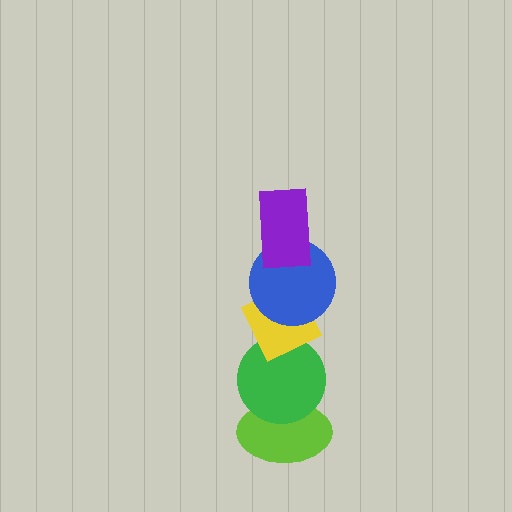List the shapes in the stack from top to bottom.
From top to bottom: the purple rectangle, the blue circle, the yellow diamond, the green circle, the lime ellipse.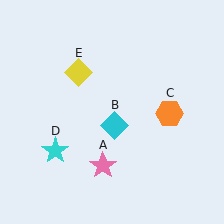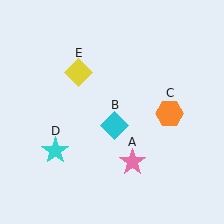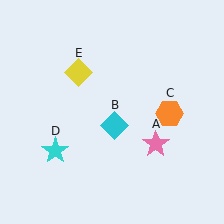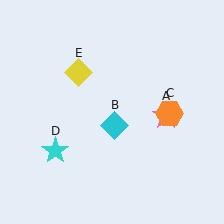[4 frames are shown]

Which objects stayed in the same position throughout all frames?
Cyan diamond (object B) and orange hexagon (object C) and cyan star (object D) and yellow diamond (object E) remained stationary.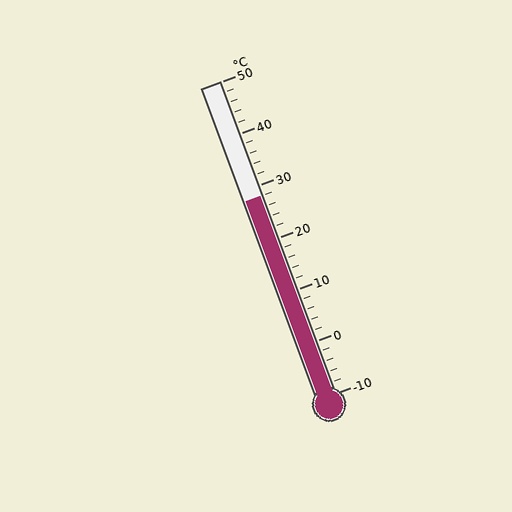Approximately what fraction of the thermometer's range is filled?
The thermometer is filled to approximately 65% of its range.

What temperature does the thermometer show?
The thermometer shows approximately 28°C.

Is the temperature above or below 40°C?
The temperature is below 40°C.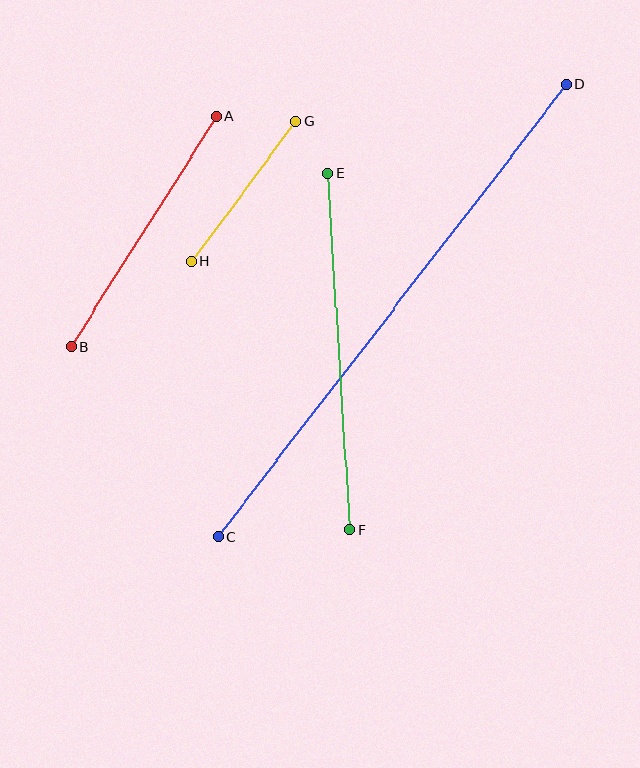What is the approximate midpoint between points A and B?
The midpoint is at approximately (144, 231) pixels.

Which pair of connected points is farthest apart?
Points C and D are farthest apart.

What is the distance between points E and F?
The distance is approximately 357 pixels.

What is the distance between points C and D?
The distance is approximately 570 pixels.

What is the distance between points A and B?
The distance is approximately 272 pixels.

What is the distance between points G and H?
The distance is approximately 174 pixels.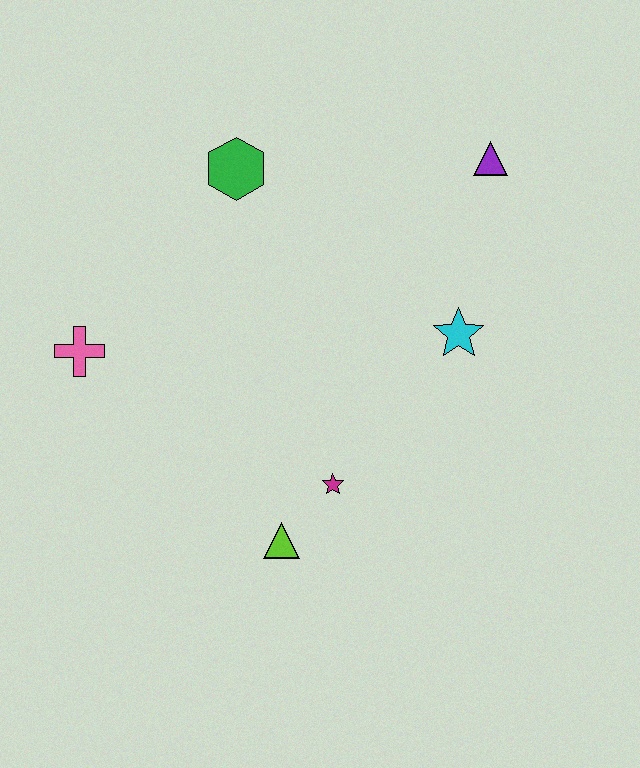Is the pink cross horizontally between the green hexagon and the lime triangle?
No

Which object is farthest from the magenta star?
The purple triangle is farthest from the magenta star.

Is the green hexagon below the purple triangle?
Yes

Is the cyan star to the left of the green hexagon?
No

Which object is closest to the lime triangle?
The magenta star is closest to the lime triangle.